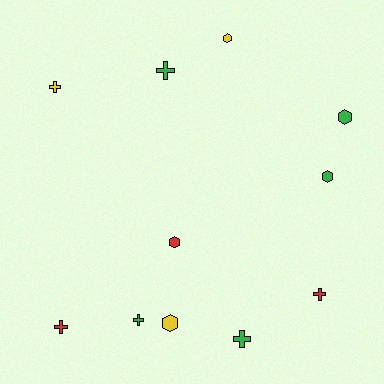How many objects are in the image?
There are 11 objects.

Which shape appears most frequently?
Cross, with 6 objects.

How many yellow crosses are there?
There is 1 yellow cross.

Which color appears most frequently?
Green, with 5 objects.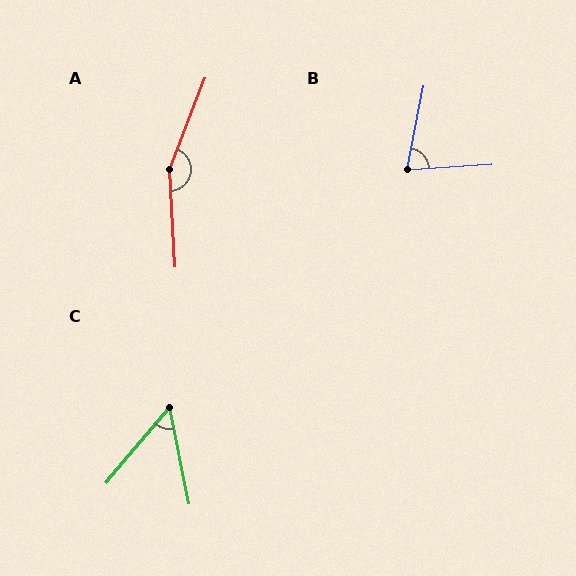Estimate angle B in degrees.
Approximately 75 degrees.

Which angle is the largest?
A, at approximately 155 degrees.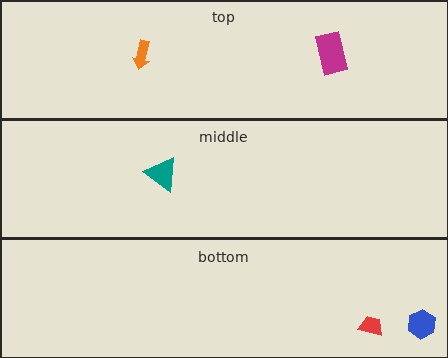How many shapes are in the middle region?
1.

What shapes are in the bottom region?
The blue hexagon, the red trapezoid.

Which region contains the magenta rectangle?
The top region.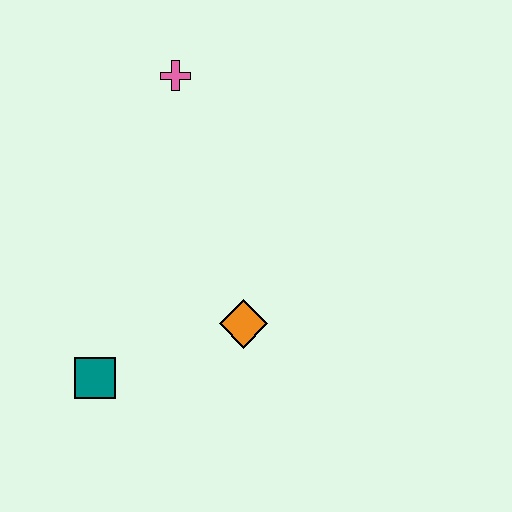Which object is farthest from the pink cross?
The teal square is farthest from the pink cross.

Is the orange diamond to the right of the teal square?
Yes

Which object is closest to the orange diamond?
The teal square is closest to the orange diamond.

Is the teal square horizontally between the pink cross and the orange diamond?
No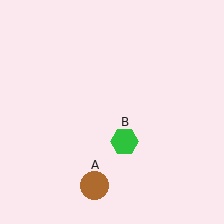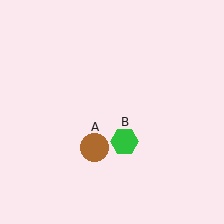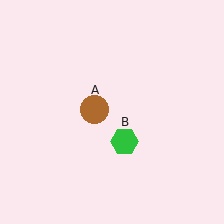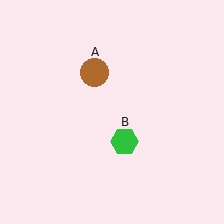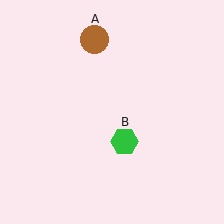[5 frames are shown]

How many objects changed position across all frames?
1 object changed position: brown circle (object A).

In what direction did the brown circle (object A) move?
The brown circle (object A) moved up.